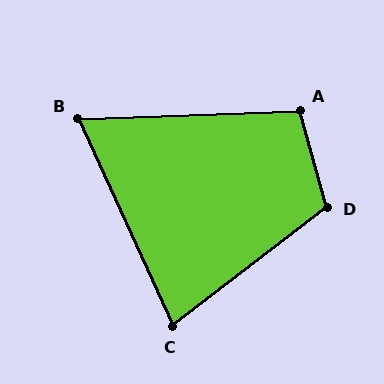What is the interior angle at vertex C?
Approximately 77 degrees (acute).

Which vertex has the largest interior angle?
D, at approximately 112 degrees.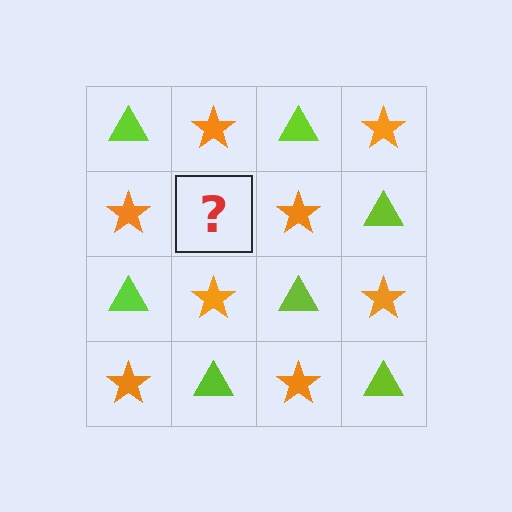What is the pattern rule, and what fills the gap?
The rule is that it alternates lime triangle and orange star in a checkerboard pattern. The gap should be filled with a lime triangle.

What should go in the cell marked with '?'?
The missing cell should contain a lime triangle.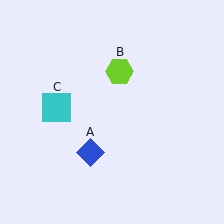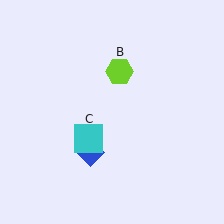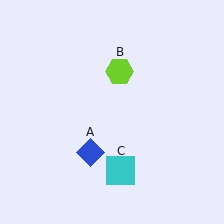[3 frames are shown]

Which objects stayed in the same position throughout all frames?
Blue diamond (object A) and lime hexagon (object B) remained stationary.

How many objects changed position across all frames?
1 object changed position: cyan square (object C).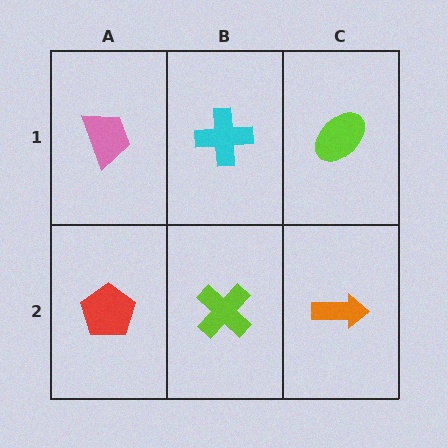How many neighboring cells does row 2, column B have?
3.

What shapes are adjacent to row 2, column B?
A cyan cross (row 1, column B), a red pentagon (row 2, column A), an orange arrow (row 2, column C).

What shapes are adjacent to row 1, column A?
A red pentagon (row 2, column A), a cyan cross (row 1, column B).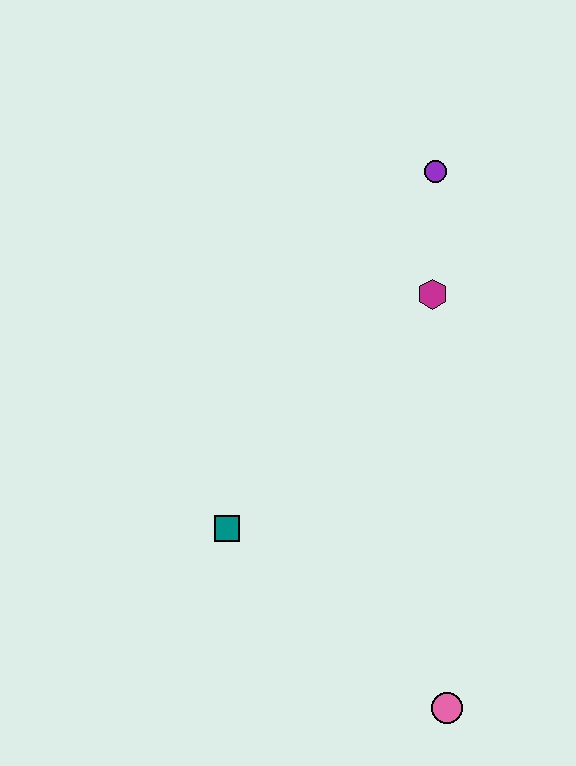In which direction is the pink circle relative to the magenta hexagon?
The pink circle is below the magenta hexagon.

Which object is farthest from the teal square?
The purple circle is farthest from the teal square.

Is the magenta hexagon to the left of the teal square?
No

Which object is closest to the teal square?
The pink circle is closest to the teal square.